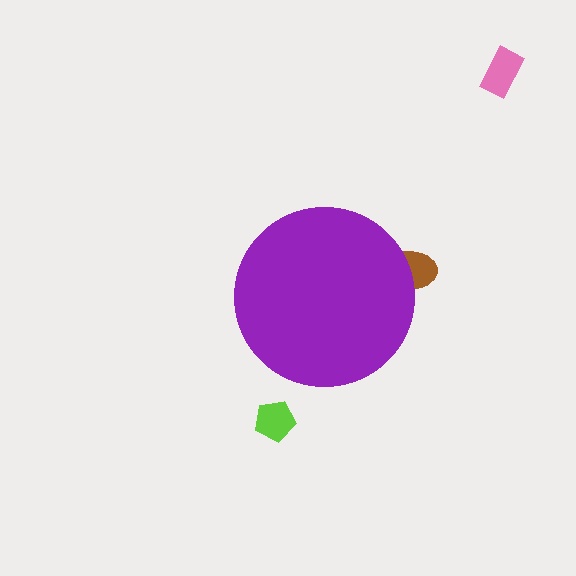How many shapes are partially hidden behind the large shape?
1 shape is partially hidden.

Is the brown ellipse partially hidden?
Yes, the brown ellipse is partially hidden behind the purple circle.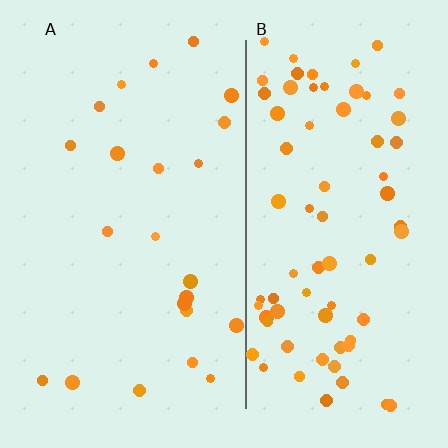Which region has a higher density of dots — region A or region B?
B (the right).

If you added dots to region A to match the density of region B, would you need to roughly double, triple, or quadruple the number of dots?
Approximately triple.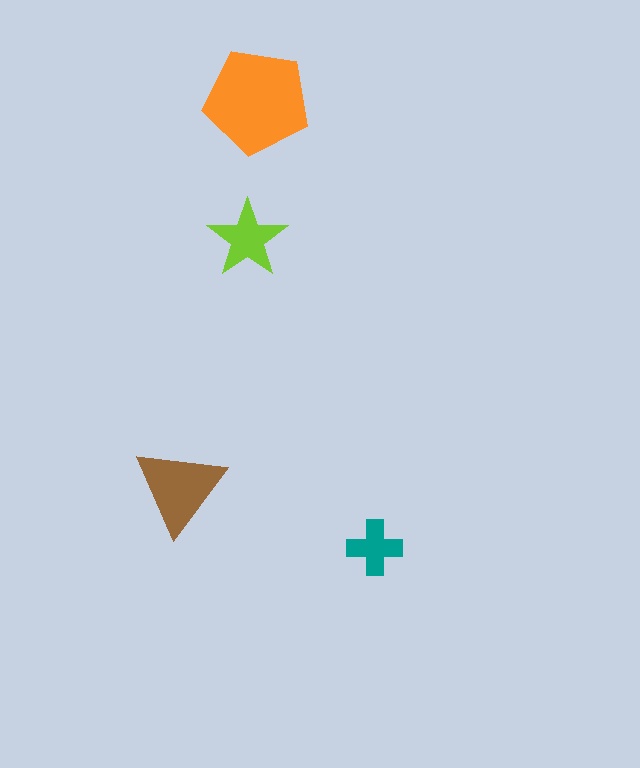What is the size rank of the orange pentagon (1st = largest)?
1st.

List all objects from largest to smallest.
The orange pentagon, the brown triangle, the lime star, the teal cross.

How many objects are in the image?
There are 4 objects in the image.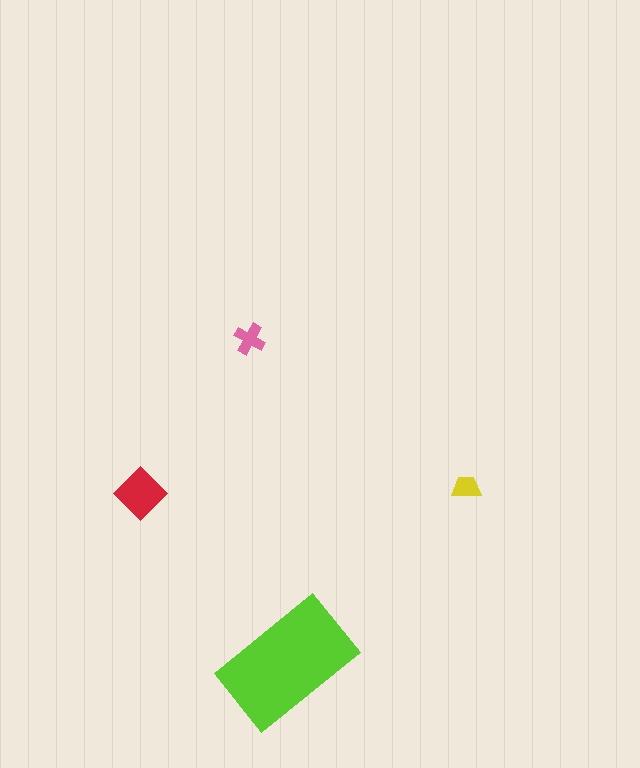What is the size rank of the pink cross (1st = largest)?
3rd.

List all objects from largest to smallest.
The lime rectangle, the red diamond, the pink cross, the yellow trapezoid.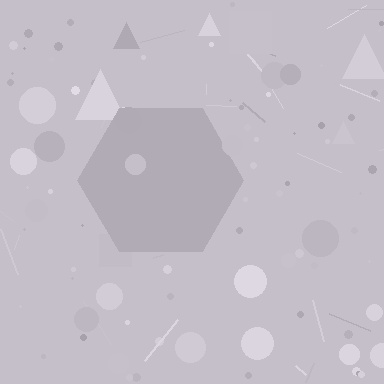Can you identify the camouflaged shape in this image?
The camouflaged shape is a hexagon.